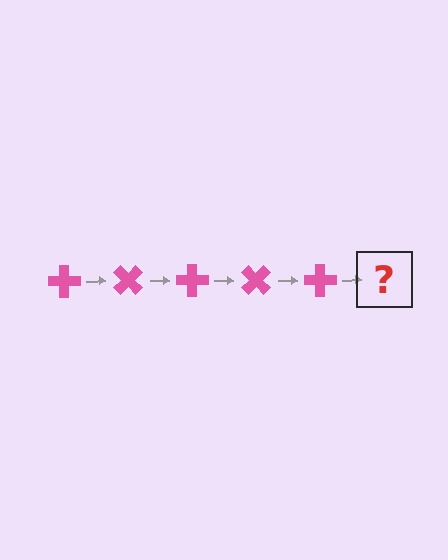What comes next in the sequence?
The next element should be a pink cross rotated 225 degrees.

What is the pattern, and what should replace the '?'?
The pattern is that the cross rotates 45 degrees each step. The '?' should be a pink cross rotated 225 degrees.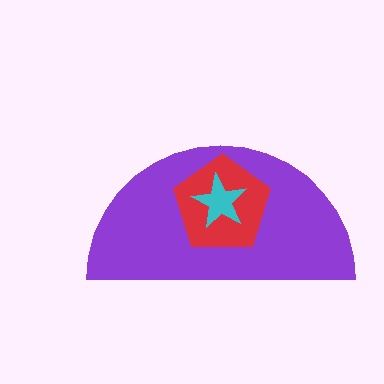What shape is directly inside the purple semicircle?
The red pentagon.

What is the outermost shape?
The purple semicircle.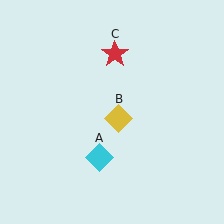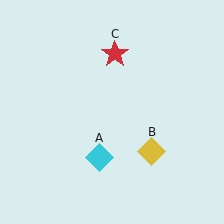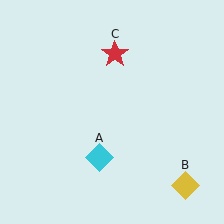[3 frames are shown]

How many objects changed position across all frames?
1 object changed position: yellow diamond (object B).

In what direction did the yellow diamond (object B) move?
The yellow diamond (object B) moved down and to the right.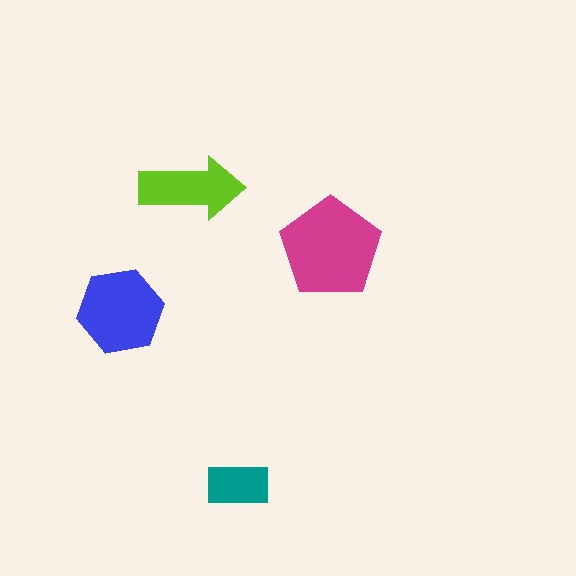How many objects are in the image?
There are 4 objects in the image.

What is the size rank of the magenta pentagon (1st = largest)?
1st.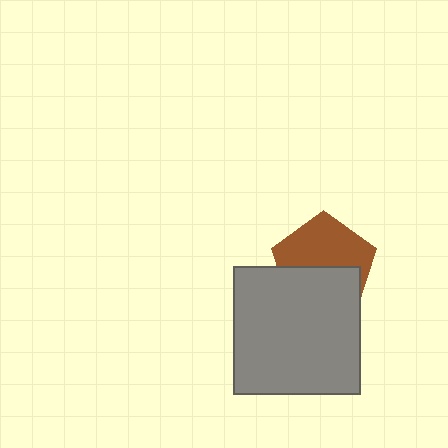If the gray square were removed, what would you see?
You would see the complete brown pentagon.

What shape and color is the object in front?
The object in front is a gray square.